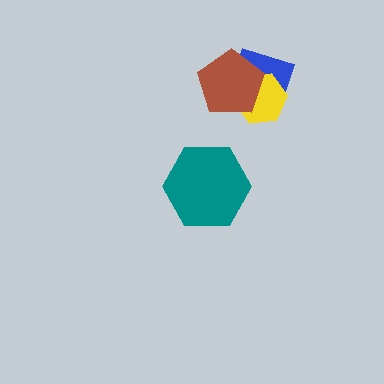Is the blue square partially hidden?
Yes, it is partially covered by another shape.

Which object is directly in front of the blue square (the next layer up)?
The yellow hexagon is directly in front of the blue square.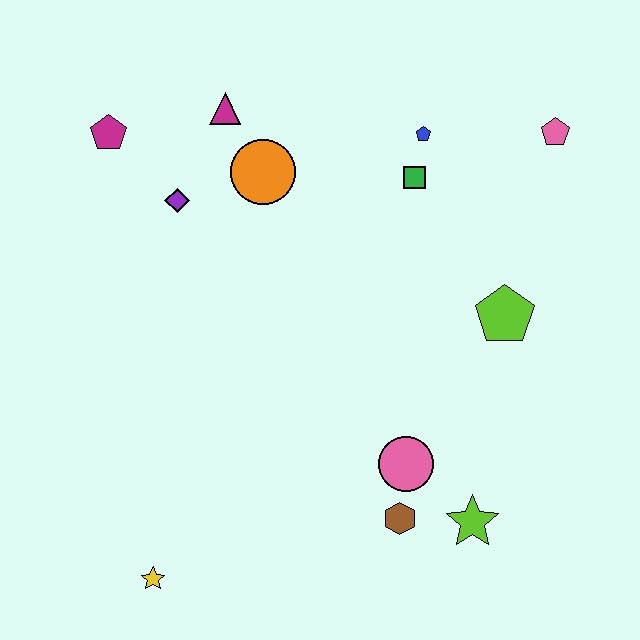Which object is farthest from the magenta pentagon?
The lime star is farthest from the magenta pentagon.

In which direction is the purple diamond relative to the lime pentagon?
The purple diamond is to the left of the lime pentagon.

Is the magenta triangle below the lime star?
No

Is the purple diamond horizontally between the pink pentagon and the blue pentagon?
No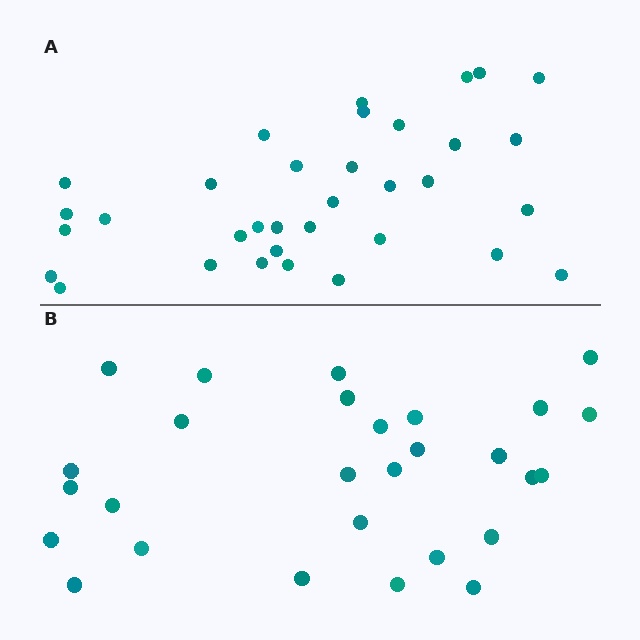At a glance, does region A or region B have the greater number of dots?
Region A (the top region) has more dots.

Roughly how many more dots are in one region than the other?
Region A has about 6 more dots than region B.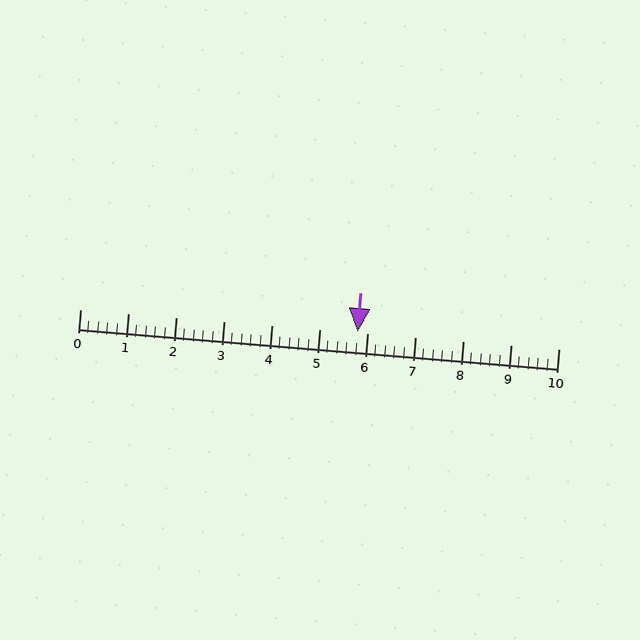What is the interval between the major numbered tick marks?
The major tick marks are spaced 1 units apart.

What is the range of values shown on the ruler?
The ruler shows values from 0 to 10.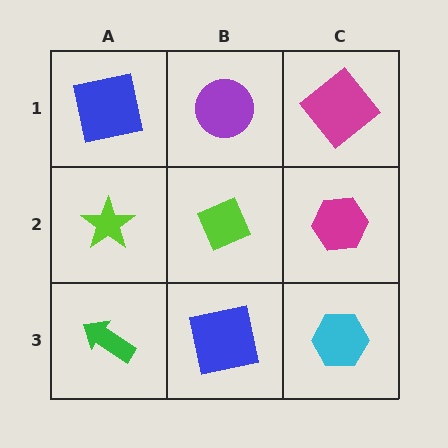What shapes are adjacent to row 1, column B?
A lime diamond (row 2, column B), a blue square (row 1, column A), a magenta diamond (row 1, column C).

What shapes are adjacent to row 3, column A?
A lime star (row 2, column A), a blue square (row 3, column B).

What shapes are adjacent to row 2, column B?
A purple circle (row 1, column B), a blue square (row 3, column B), a lime star (row 2, column A), a magenta hexagon (row 2, column C).